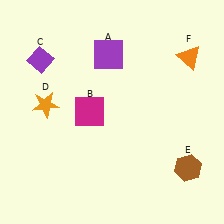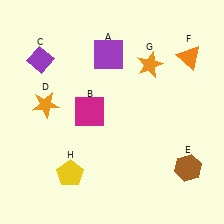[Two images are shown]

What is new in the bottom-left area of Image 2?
A yellow pentagon (H) was added in the bottom-left area of Image 2.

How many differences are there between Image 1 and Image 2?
There are 2 differences between the two images.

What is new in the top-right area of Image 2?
An orange star (G) was added in the top-right area of Image 2.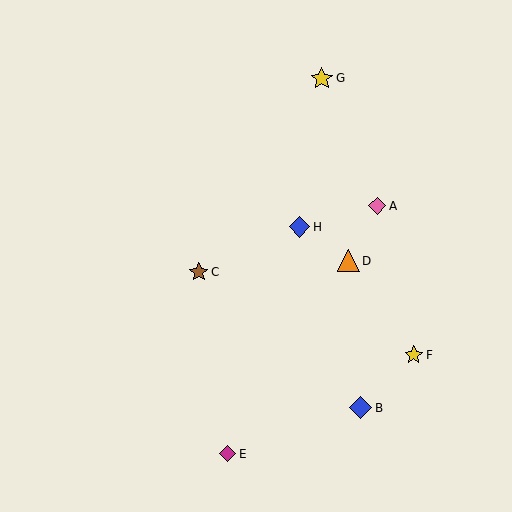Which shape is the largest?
The yellow star (labeled G) is the largest.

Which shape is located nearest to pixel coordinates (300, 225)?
The blue diamond (labeled H) at (300, 227) is nearest to that location.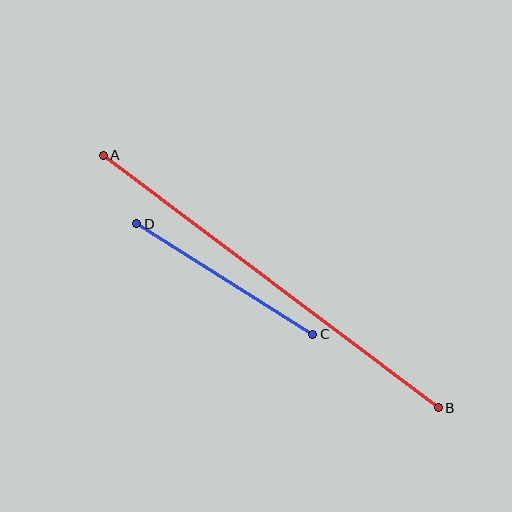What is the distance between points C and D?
The distance is approximately 208 pixels.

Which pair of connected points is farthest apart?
Points A and B are farthest apart.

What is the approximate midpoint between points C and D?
The midpoint is at approximately (225, 279) pixels.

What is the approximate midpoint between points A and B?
The midpoint is at approximately (271, 281) pixels.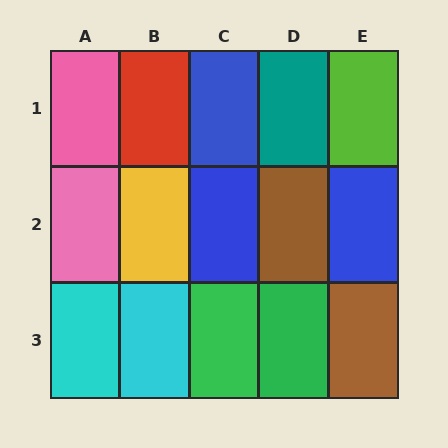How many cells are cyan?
2 cells are cyan.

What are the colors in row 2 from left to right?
Pink, yellow, blue, brown, blue.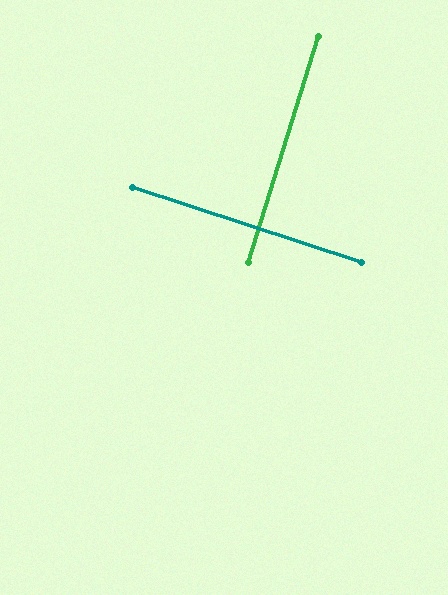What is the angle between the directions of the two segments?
Approximately 89 degrees.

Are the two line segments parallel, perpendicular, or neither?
Perpendicular — they meet at approximately 89°.